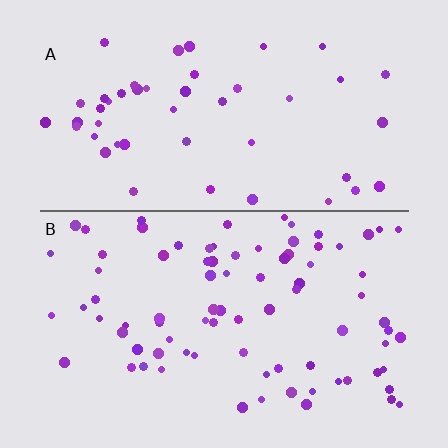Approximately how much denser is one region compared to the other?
Approximately 1.7× — region B over region A.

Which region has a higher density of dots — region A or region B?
B (the bottom).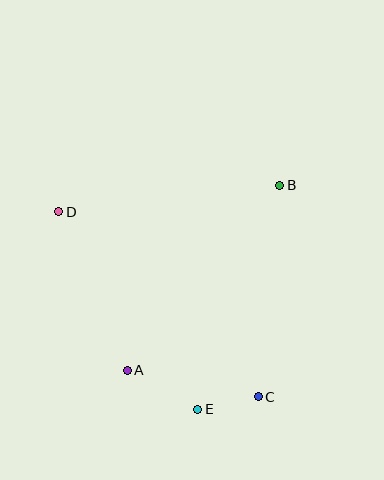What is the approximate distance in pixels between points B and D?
The distance between B and D is approximately 222 pixels.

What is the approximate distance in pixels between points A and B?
The distance between A and B is approximately 240 pixels.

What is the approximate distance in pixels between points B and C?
The distance between B and C is approximately 213 pixels.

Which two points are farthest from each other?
Points C and D are farthest from each other.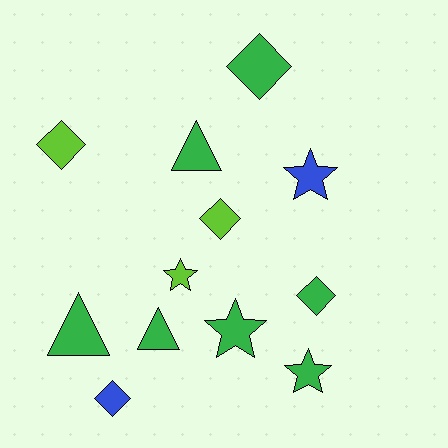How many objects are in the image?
There are 12 objects.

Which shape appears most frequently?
Diamond, with 5 objects.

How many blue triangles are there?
There are no blue triangles.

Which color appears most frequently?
Green, with 7 objects.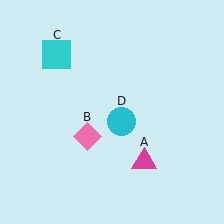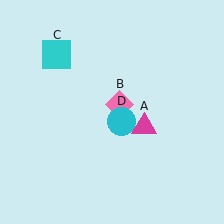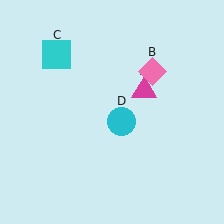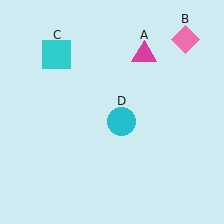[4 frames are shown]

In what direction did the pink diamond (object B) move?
The pink diamond (object B) moved up and to the right.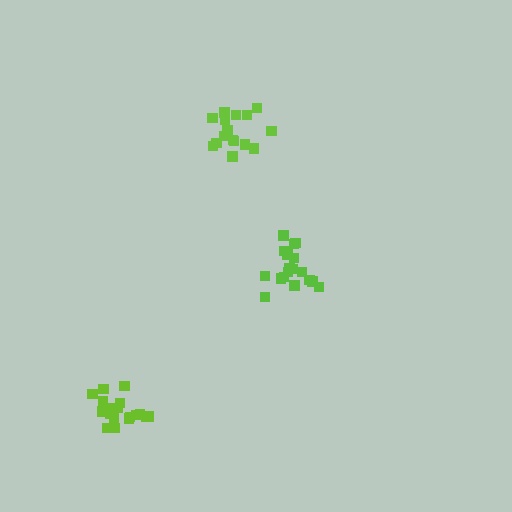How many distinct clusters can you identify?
There are 3 distinct clusters.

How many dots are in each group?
Group 1: 17 dots, Group 2: 19 dots, Group 3: 18 dots (54 total).